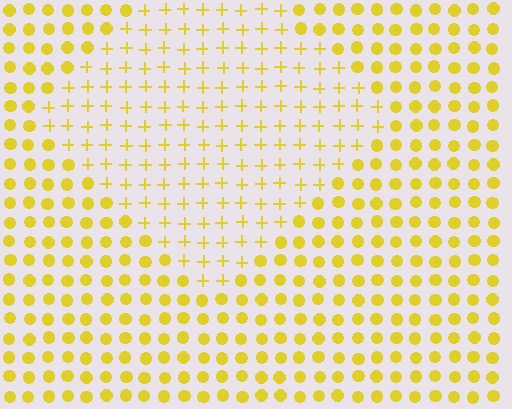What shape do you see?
I see a diamond.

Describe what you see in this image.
The image is filled with small yellow elements arranged in a uniform grid. A diamond-shaped region contains plus signs, while the surrounding area contains circles. The boundary is defined purely by the change in element shape.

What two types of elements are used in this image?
The image uses plus signs inside the diamond region and circles outside it.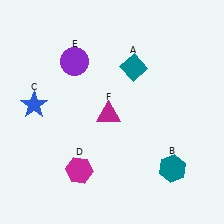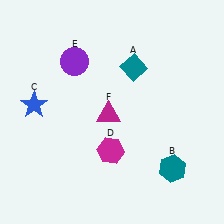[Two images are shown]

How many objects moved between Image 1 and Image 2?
1 object moved between the two images.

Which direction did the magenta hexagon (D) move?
The magenta hexagon (D) moved right.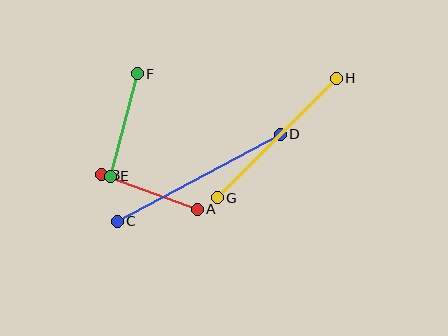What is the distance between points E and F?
The distance is approximately 106 pixels.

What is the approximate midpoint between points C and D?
The midpoint is at approximately (199, 178) pixels.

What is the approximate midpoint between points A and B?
The midpoint is at approximately (149, 192) pixels.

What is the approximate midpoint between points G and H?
The midpoint is at approximately (277, 138) pixels.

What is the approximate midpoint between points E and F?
The midpoint is at approximately (124, 125) pixels.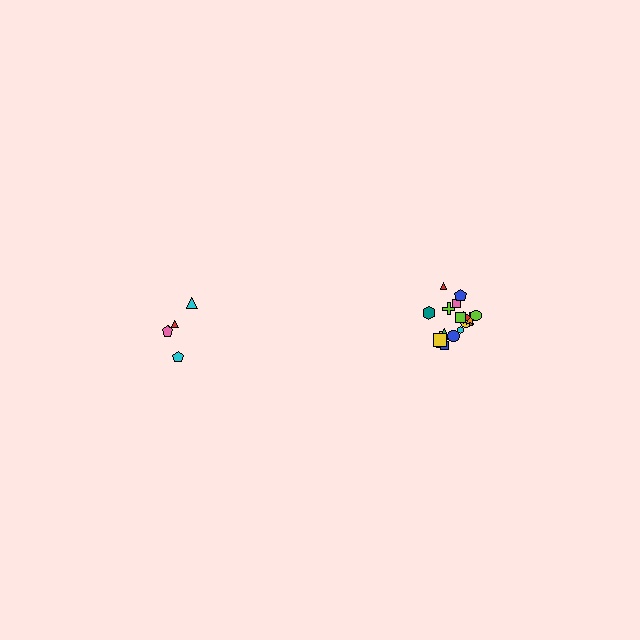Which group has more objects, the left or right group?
The right group.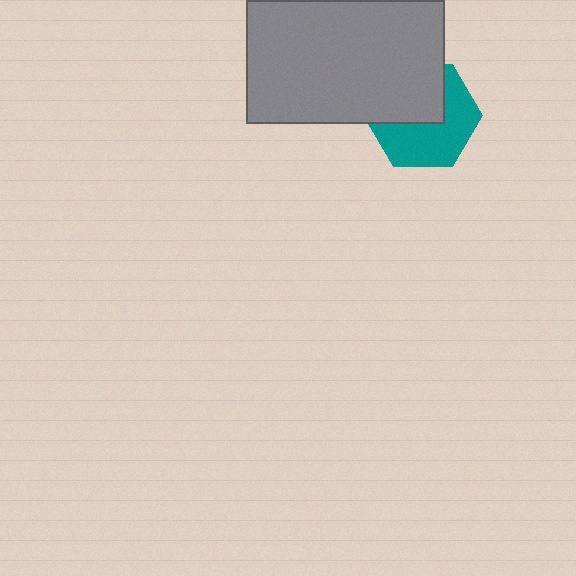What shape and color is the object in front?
The object in front is a gray rectangle.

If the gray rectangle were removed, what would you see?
You would see the complete teal hexagon.